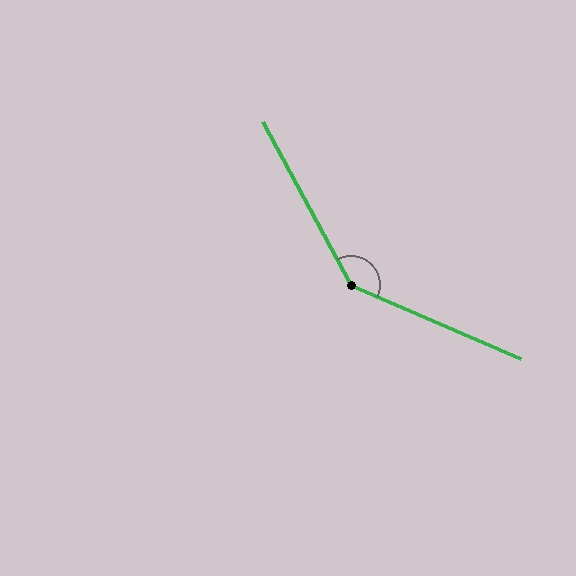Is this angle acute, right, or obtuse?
It is obtuse.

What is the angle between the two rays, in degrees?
Approximately 142 degrees.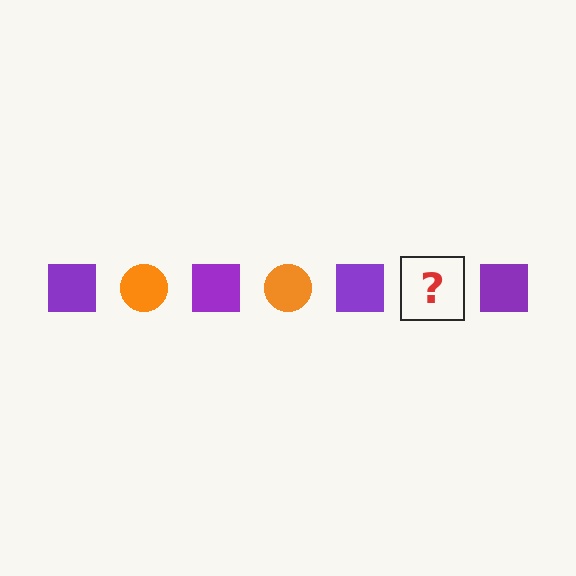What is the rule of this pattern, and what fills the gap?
The rule is that the pattern alternates between purple square and orange circle. The gap should be filled with an orange circle.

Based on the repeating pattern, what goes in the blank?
The blank should be an orange circle.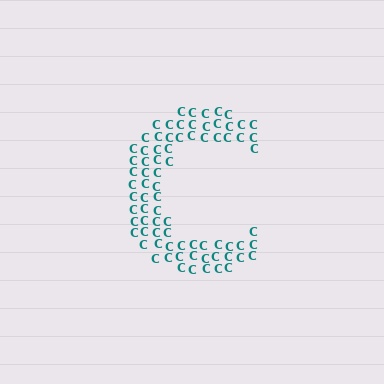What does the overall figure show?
The overall figure shows the letter C.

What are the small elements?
The small elements are letter C's.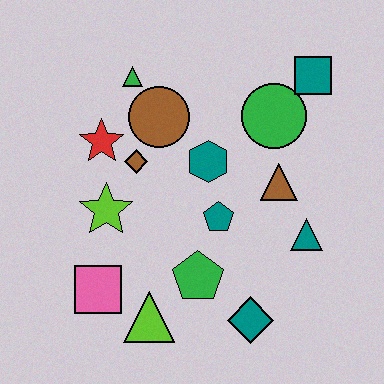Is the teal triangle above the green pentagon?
Yes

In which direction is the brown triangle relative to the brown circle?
The brown triangle is to the right of the brown circle.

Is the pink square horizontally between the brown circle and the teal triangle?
No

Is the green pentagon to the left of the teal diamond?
Yes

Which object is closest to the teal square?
The green circle is closest to the teal square.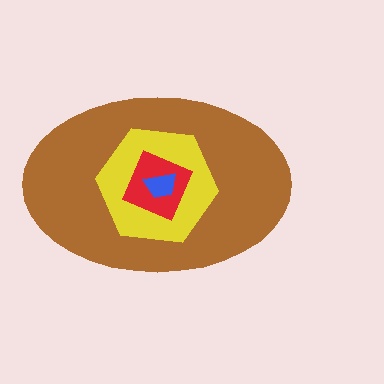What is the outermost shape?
The brown ellipse.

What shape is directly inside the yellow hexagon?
The red diamond.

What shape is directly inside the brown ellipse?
The yellow hexagon.